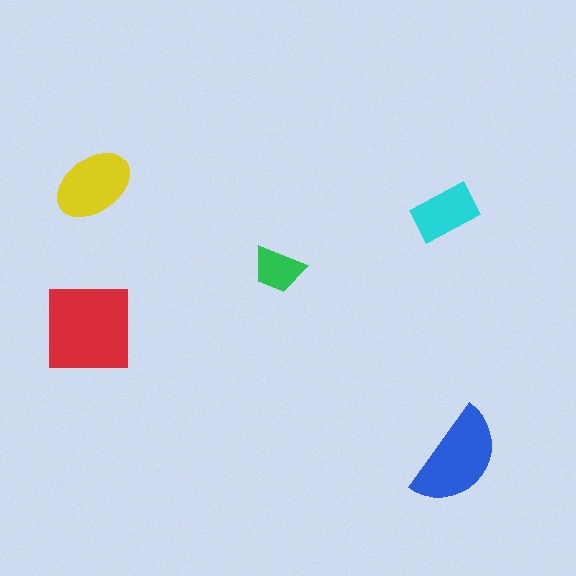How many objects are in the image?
There are 5 objects in the image.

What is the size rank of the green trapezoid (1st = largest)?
5th.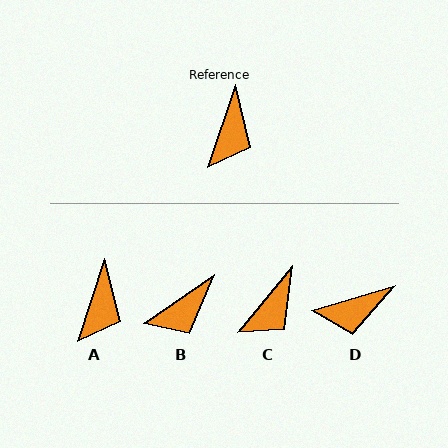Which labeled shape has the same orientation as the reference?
A.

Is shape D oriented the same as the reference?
No, it is off by about 55 degrees.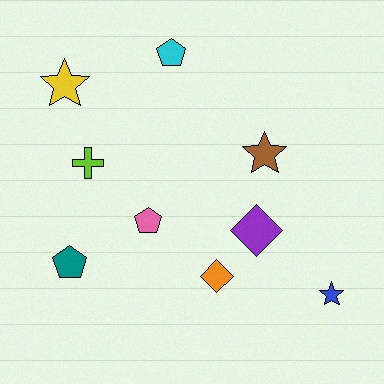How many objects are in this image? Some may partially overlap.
There are 9 objects.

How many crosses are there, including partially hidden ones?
There is 1 cross.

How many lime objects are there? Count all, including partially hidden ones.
There is 1 lime object.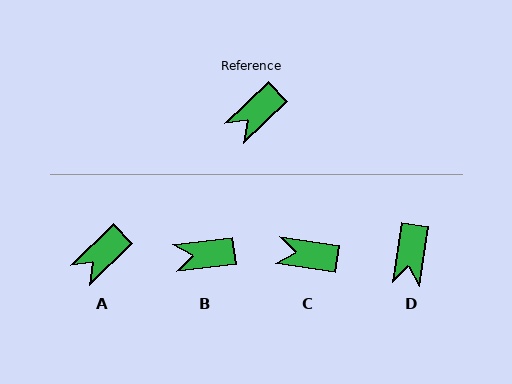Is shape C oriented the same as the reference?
No, it is off by about 52 degrees.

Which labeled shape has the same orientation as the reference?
A.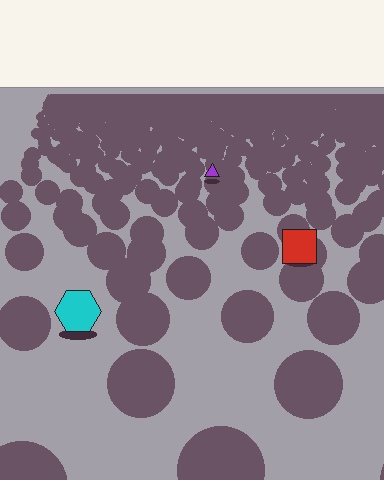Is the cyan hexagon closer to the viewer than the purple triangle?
Yes. The cyan hexagon is closer — you can tell from the texture gradient: the ground texture is coarser near it.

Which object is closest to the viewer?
The cyan hexagon is closest. The texture marks near it are larger and more spread out.